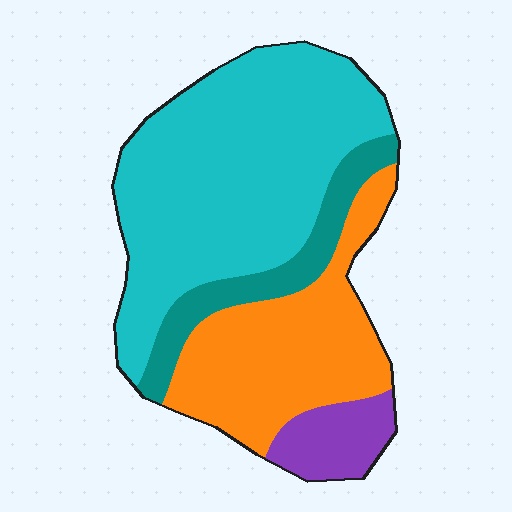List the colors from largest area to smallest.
From largest to smallest: cyan, orange, teal, purple.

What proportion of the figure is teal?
Teal covers 12% of the figure.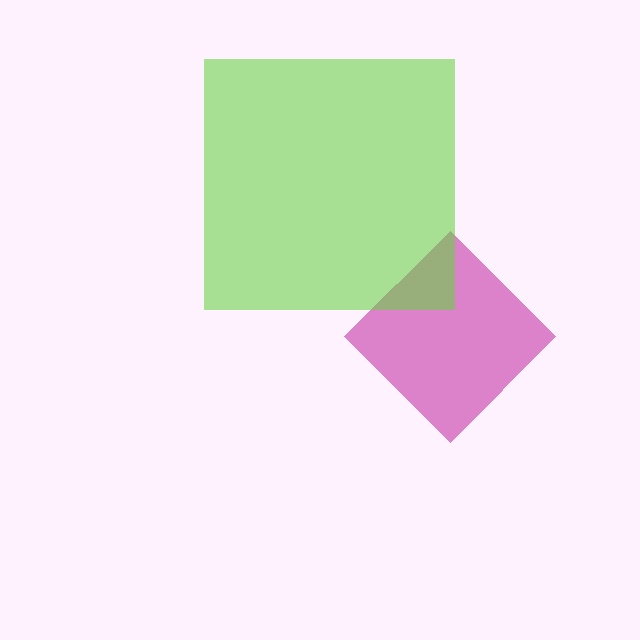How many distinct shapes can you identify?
There are 2 distinct shapes: a magenta diamond, a lime square.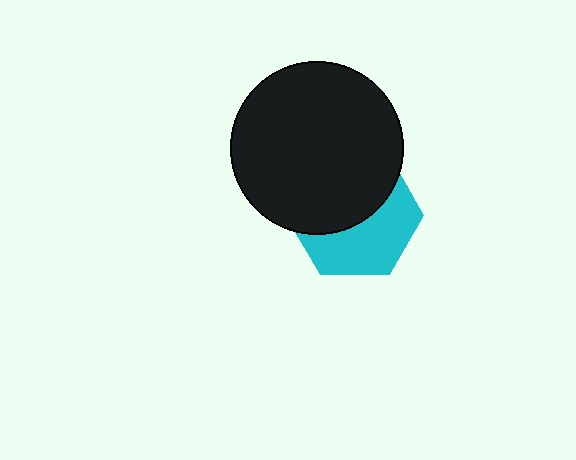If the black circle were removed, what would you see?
You would see the complete cyan hexagon.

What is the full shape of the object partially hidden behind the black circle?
The partially hidden object is a cyan hexagon.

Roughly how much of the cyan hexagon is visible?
About half of it is visible (roughly 48%).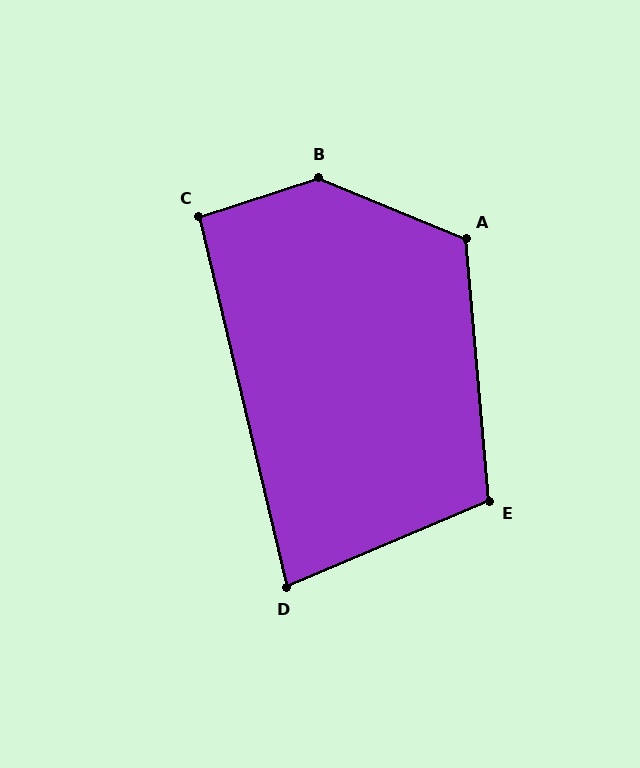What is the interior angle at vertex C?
Approximately 95 degrees (approximately right).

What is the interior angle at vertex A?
Approximately 117 degrees (obtuse).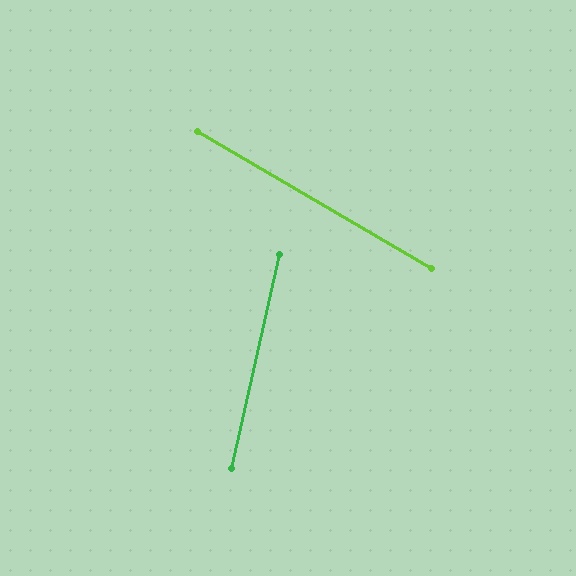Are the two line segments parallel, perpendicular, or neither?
Neither parallel nor perpendicular — they differ by about 72°.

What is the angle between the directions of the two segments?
Approximately 72 degrees.